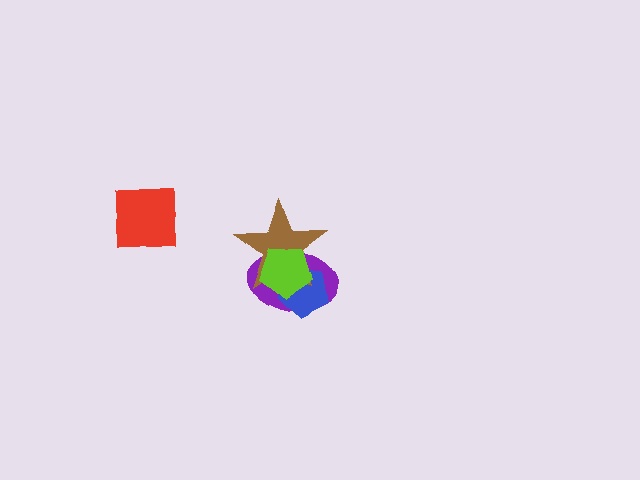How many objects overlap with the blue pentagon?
3 objects overlap with the blue pentagon.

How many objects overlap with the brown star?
3 objects overlap with the brown star.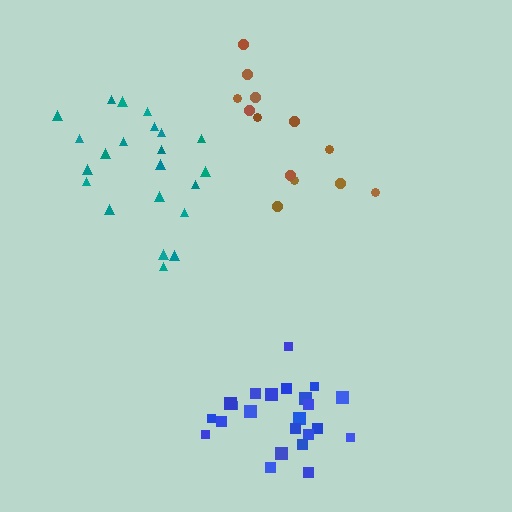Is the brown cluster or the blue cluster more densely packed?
Blue.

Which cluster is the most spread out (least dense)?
Brown.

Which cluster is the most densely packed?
Blue.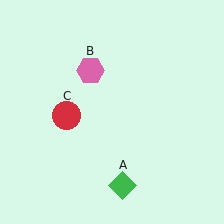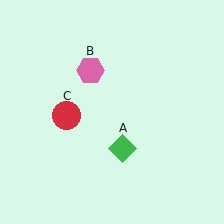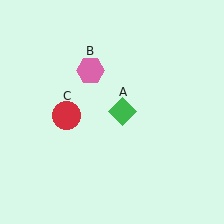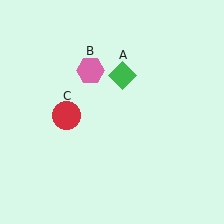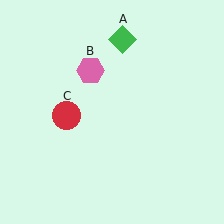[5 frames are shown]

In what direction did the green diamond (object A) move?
The green diamond (object A) moved up.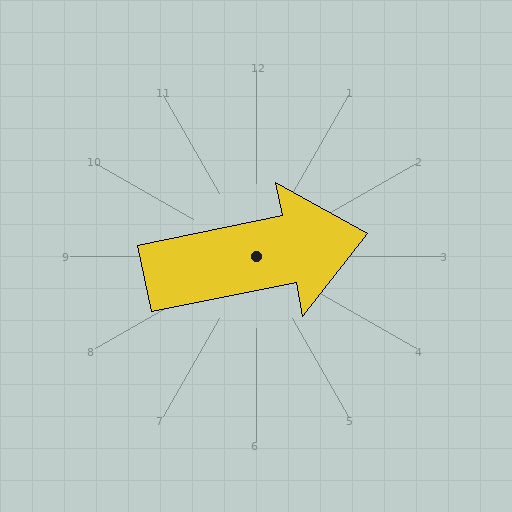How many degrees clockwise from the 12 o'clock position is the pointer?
Approximately 79 degrees.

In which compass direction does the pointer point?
East.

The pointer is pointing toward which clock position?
Roughly 3 o'clock.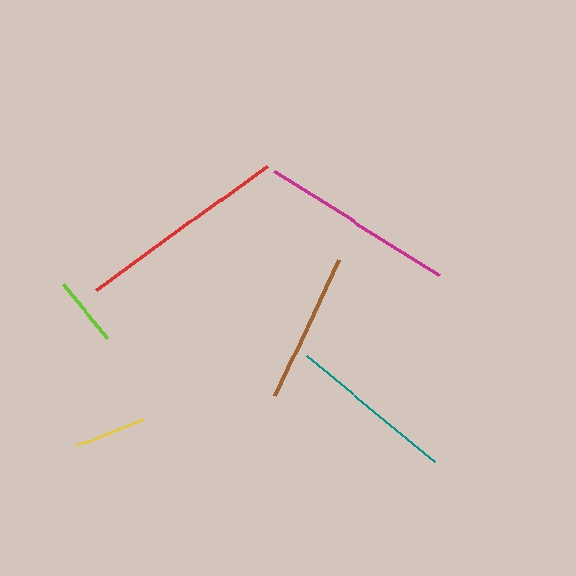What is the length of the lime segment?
The lime segment is approximately 69 pixels long.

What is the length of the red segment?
The red segment is approximately 210 pixels long.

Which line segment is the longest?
The red line is the longest at approximately 210 pixels.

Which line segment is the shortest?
The lime line is the shortest at approximately 69 pixels.